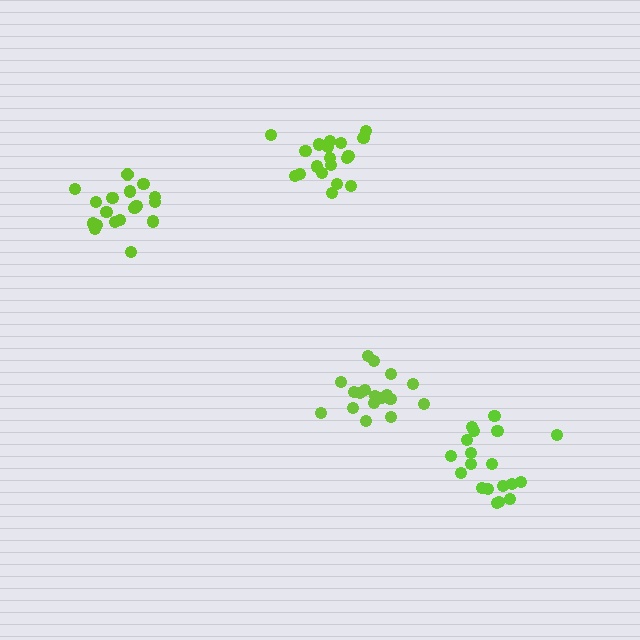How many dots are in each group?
Group 1: 19 dots, Group 2: 19 dots, Group 3: 18 dots, Group 4: 18 dots (74 total).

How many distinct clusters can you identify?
There are 4 distinct clusters.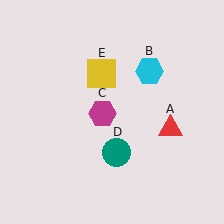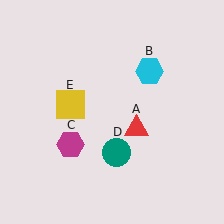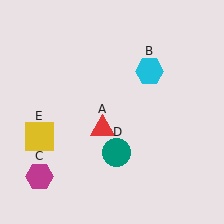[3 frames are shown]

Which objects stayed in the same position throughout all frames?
Cyan hexagon (object B) and teal circle (object D) remained stationary.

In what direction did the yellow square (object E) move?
The yellow square (object E) moved down and to the left.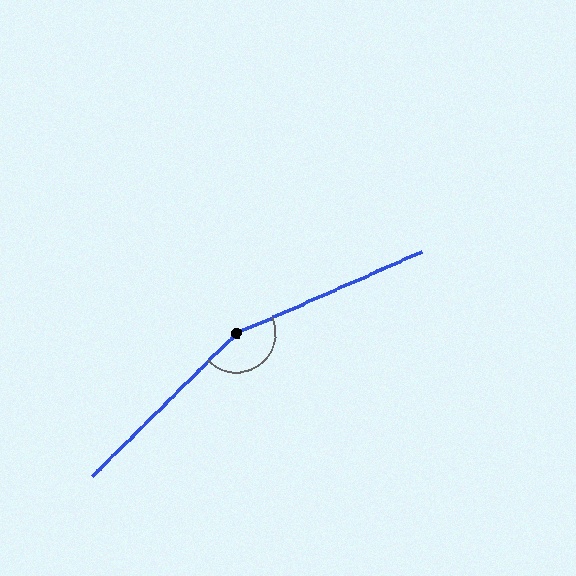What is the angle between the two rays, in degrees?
Approximately 159 degrees.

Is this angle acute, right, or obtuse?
It is obtuse.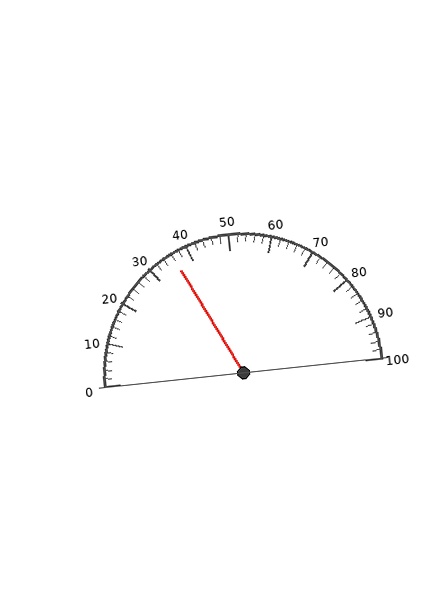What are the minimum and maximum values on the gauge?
The gauge ranges from 0 to 100.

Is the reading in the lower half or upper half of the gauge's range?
The reading is in the lower half of the range (0 to 100).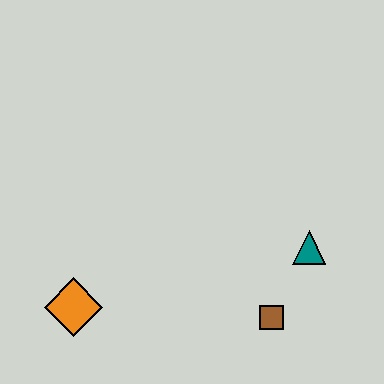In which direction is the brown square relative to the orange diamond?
The brown square is to the right of the orange diamond.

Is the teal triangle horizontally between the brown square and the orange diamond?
No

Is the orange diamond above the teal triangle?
No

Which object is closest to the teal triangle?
The brown square is closest to the teal triangle.